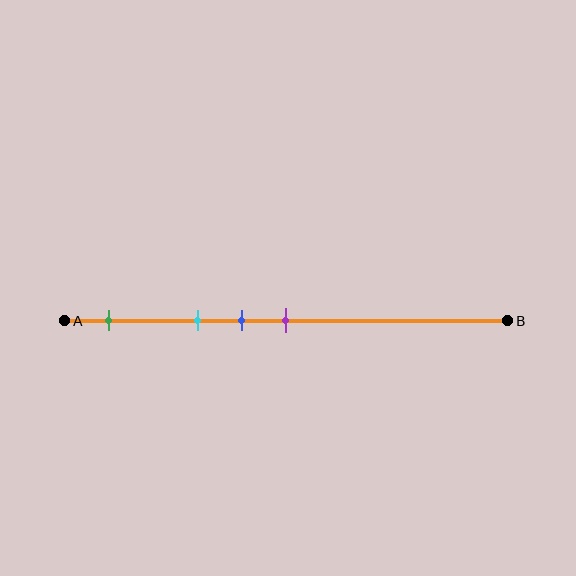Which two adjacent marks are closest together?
The blue and purple marks are the closest adjacent pair.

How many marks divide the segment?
There are 4 marks dividing the segment.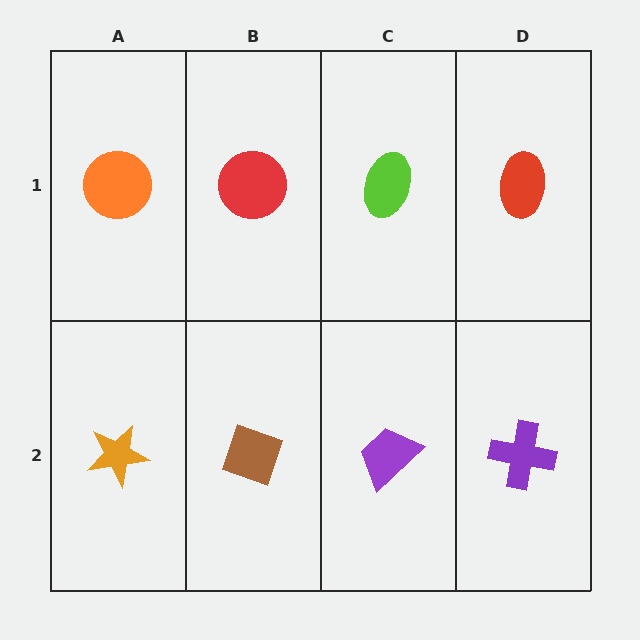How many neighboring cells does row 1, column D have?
2.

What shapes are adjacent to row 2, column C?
A lime ellipse (row 1, column C), a brown diamond (row 2, column B), a purple cross (row 2, column D).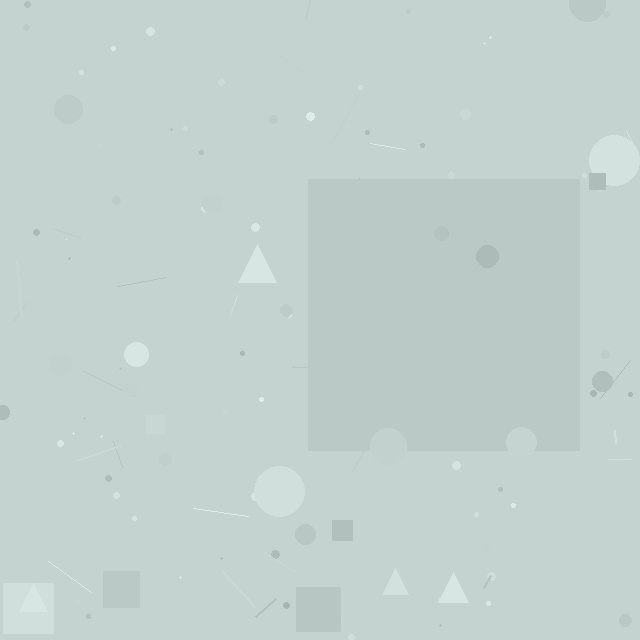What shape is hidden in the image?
A square is hidden in the image.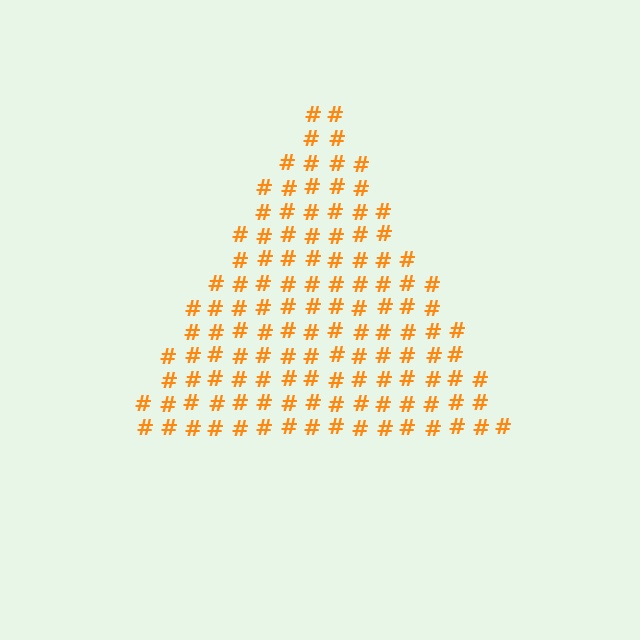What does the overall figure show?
The overall figure shows a triangle.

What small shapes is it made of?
It is made of small hash symbols.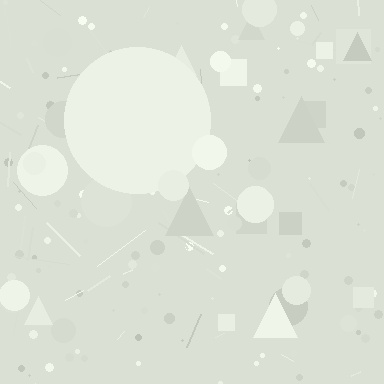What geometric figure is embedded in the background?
A circle is embedded in the background.